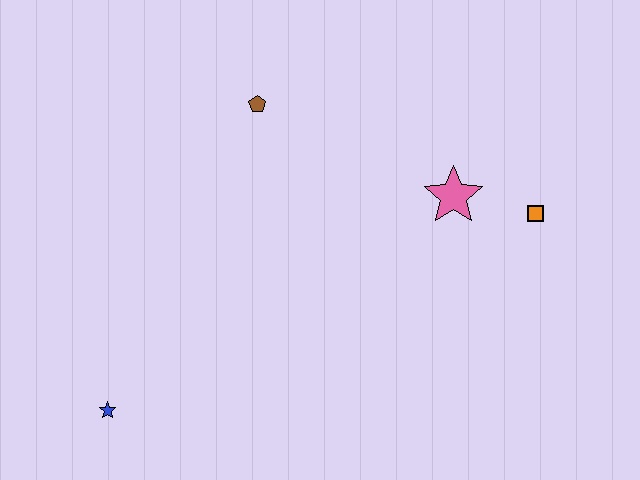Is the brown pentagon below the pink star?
No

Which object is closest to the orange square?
The pink star is closest to the orange square.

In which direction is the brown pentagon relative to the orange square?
The brown pentagon is to the left of the orange square.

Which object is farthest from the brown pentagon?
The blue star is farthest from the brown pentagon.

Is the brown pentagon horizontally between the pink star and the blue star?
Yes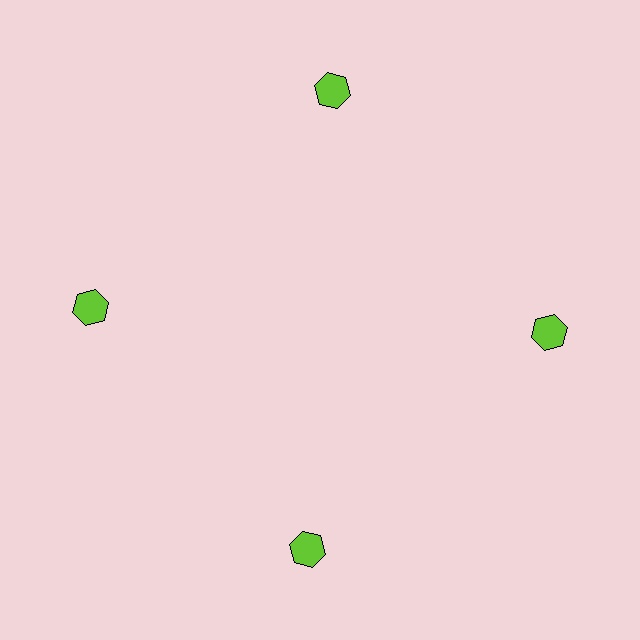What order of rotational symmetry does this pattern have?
This pattern has 4-fold rotational symmetry.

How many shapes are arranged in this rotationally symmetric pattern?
There are 4 shapes, arranged in 4 groups of 1.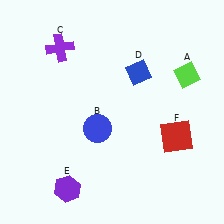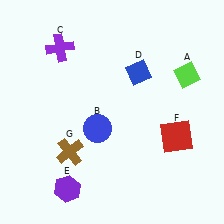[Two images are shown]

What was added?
A brown cross (G) was added in Image 2.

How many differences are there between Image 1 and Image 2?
There is 1 difference between the two images.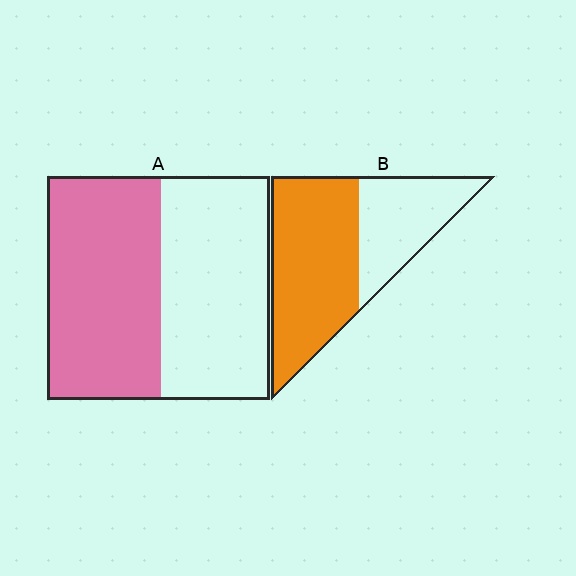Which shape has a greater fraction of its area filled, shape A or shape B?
Shape B.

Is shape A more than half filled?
Roughly half.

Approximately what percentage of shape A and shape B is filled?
A is approximately 50% and B is approximately 65%.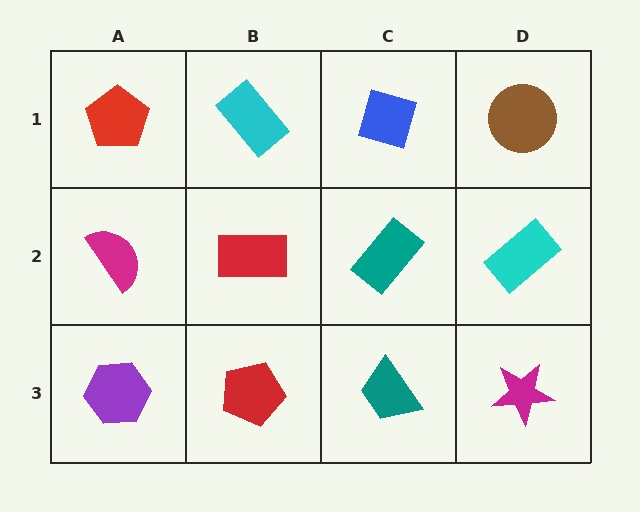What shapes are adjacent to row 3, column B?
A red rectangle (row 2, column B), a purple hexagon (row 3, column A), a teal trapezoid (row 3, column C).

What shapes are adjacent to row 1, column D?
A cyan rectangle (row 2, column D), a blue diamond (row 1, column C).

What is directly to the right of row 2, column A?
A red rectangle.